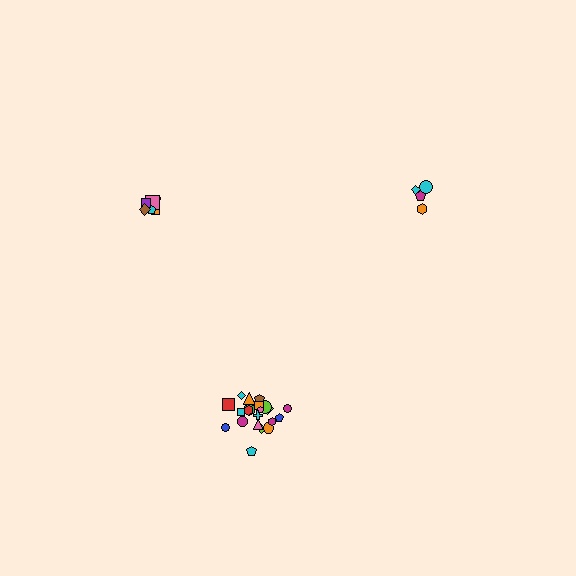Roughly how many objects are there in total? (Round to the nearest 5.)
Roughly 30 objects in total.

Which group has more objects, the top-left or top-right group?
The top-left group.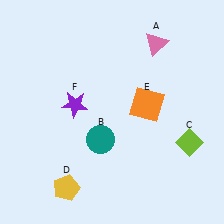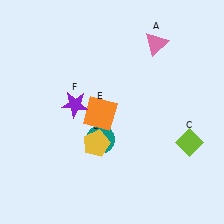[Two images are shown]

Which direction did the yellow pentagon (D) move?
The yellow pentagon (D) moved up.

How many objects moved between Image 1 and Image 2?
2 objects moved between the two images.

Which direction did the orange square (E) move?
The orange square (E) moved left.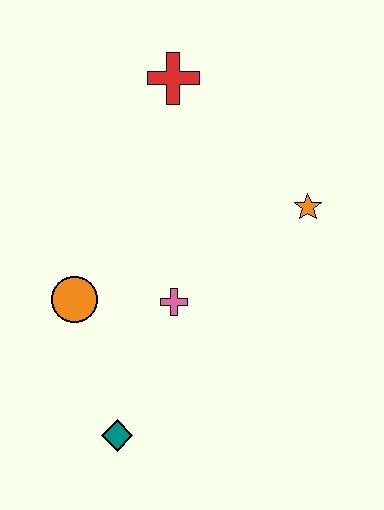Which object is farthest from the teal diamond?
The red cross is farthest from the teal diamond.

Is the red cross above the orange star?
Yes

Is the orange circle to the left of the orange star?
Yes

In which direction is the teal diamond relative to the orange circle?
The teal diamond is below the orange circle.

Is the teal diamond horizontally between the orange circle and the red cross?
Yes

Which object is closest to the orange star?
The pink cross is closest to the orange star.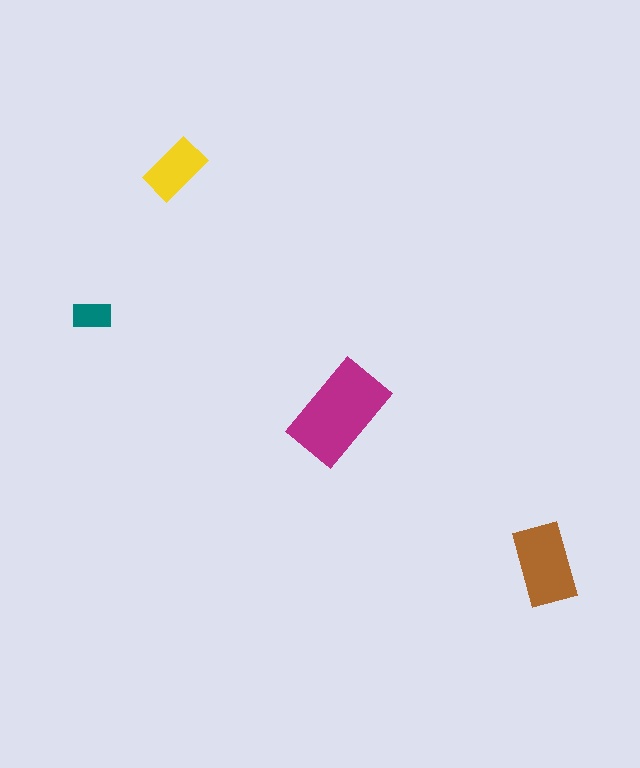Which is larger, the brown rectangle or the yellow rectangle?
The brown one.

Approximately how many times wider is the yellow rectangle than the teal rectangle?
About 1.5 times wider.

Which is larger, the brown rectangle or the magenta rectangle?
The magenta one.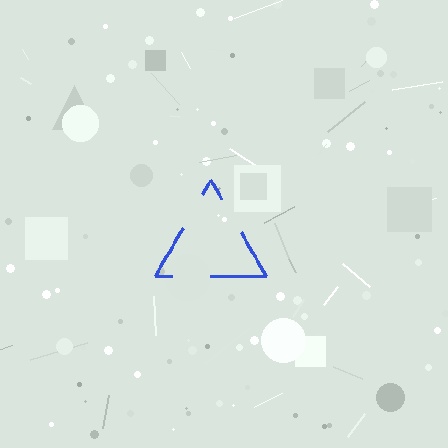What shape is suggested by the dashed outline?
The dashed outline suggests a triangle.